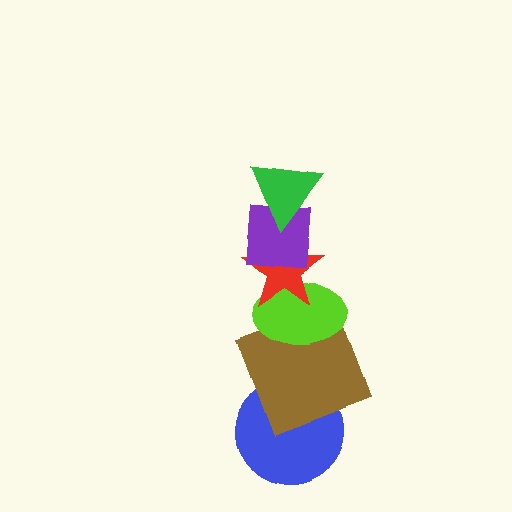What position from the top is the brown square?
The brown square is 5th from the top.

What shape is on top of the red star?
The purple square is on top of the red star.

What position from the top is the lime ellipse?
The lime ellipse is 4th from the top.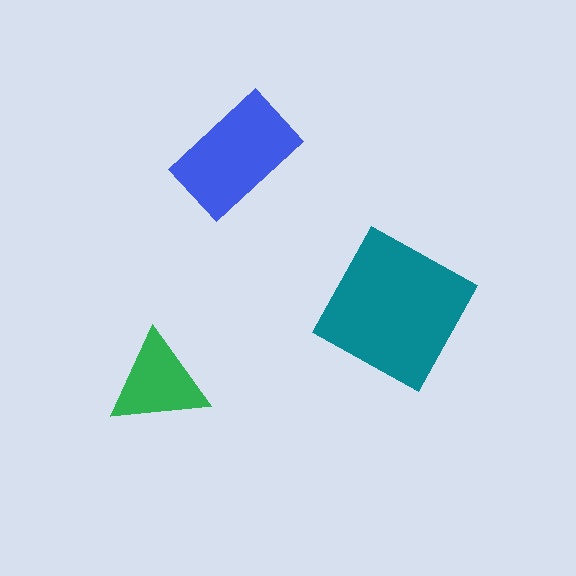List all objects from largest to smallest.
The teal square, the blue rectangle, the green triangle.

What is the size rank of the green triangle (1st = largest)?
3rd.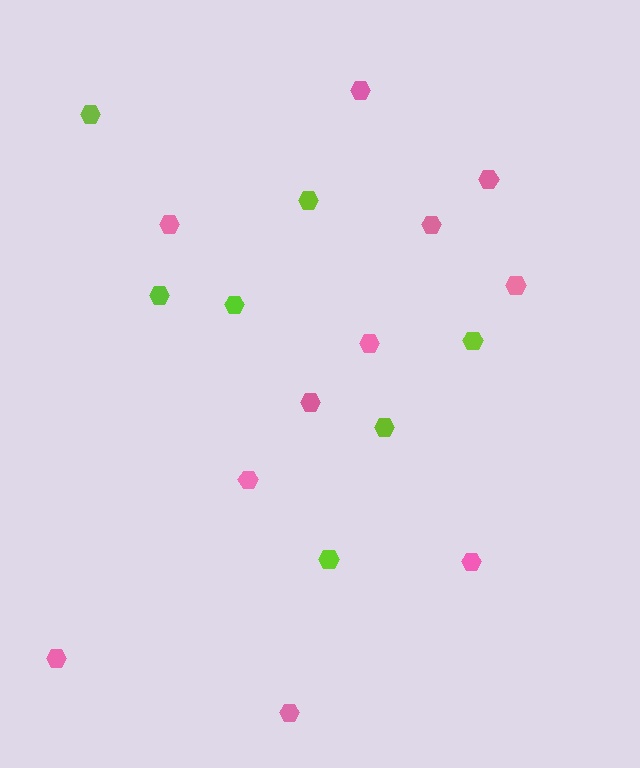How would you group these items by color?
There are 2 groups: one group of pink hexagons (11) and one group of lime hexagons (7).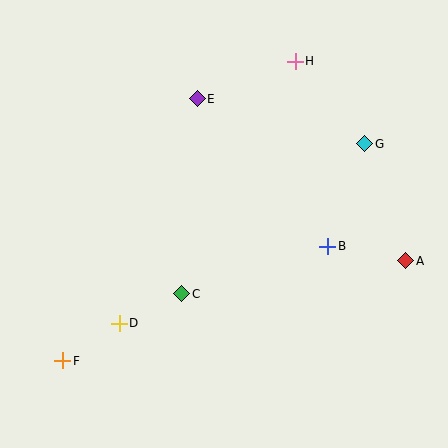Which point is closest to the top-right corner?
Point H is closest to the top-right corner.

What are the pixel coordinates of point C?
Point C is at (182, 294).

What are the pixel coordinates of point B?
Point B is at (328, 246).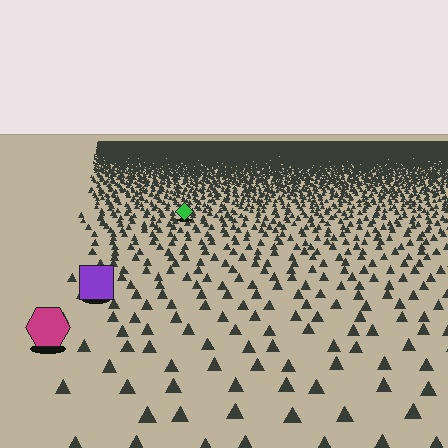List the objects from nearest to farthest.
From nearest to farthest: the magenta hexagon, the purple square, the green diamond.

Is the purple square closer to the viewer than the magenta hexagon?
No. The magenta hexagon is closer — you can tell from the texture gradient: the ground texture is coarser near it.